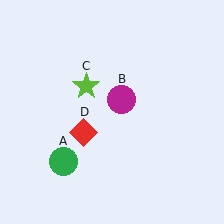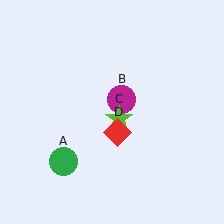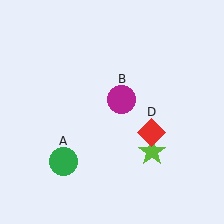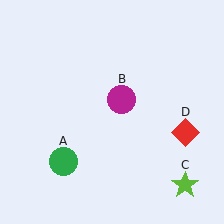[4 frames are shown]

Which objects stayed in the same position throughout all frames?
Green circle (object A) and magenta circle (object B) remained stationary.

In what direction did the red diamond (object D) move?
The red diamond (object D) moved right.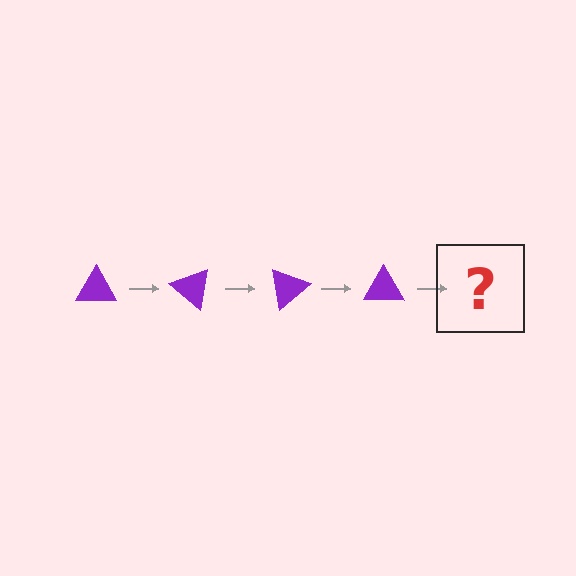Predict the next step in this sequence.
The next step is a purple triangle rotated 160 degrees.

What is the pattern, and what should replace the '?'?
The pattern is that the triangle rotates 40 degrees each step. The '?' should be a purple triangle rotated 160 degrees.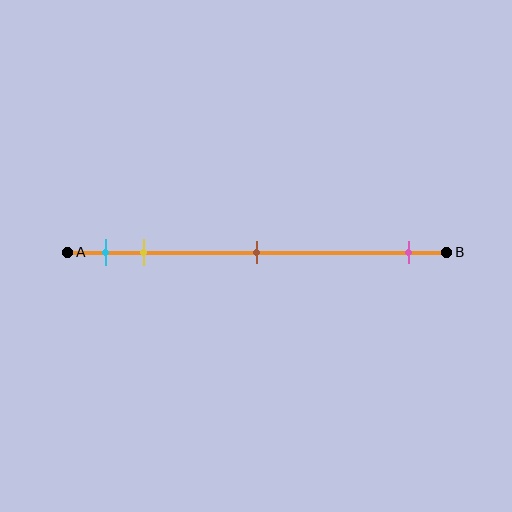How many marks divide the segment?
There are 4 marks dividing the segment.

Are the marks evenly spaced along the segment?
No, the marks are not evenly spaced.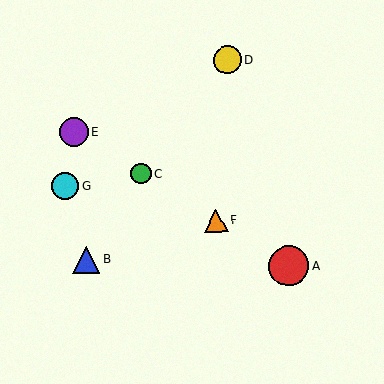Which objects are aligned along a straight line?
Objects A, C, E, F are aligned along a straight line.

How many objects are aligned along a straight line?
4 objects (A, C, E, F) are aligned along a straight line.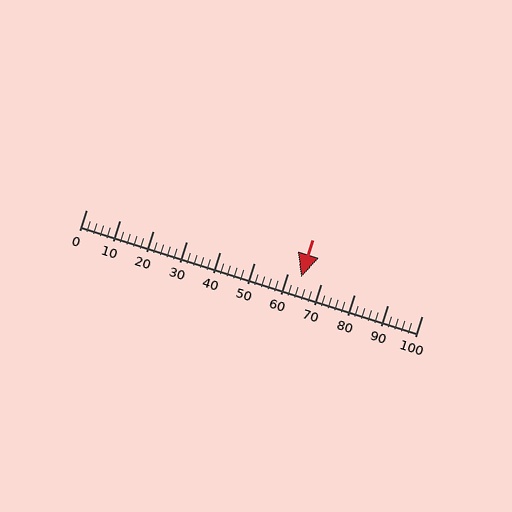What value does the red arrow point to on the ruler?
The red arrow points to approximately 64.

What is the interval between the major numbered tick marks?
The major tick marks are spaced 10 units apart.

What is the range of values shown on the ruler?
The ruler shows values from 0 to 100.